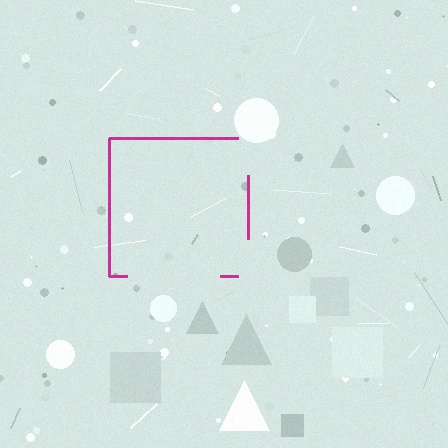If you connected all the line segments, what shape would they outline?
They would outline a square.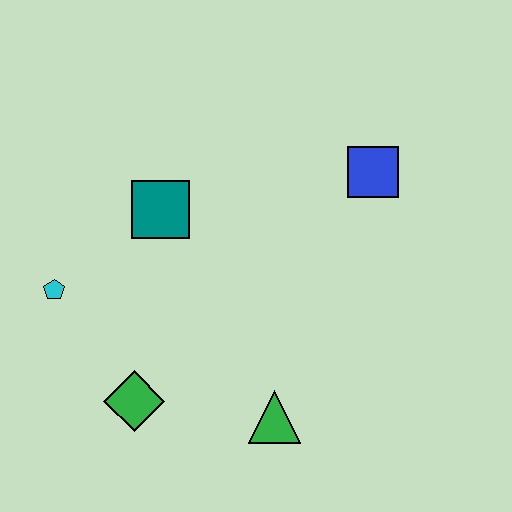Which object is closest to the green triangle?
The green diamond is closest to the green triangle.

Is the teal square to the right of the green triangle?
No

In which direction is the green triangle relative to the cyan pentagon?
The green triangle is to the right of the cyan pentagon.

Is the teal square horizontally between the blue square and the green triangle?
No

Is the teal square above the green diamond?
Yes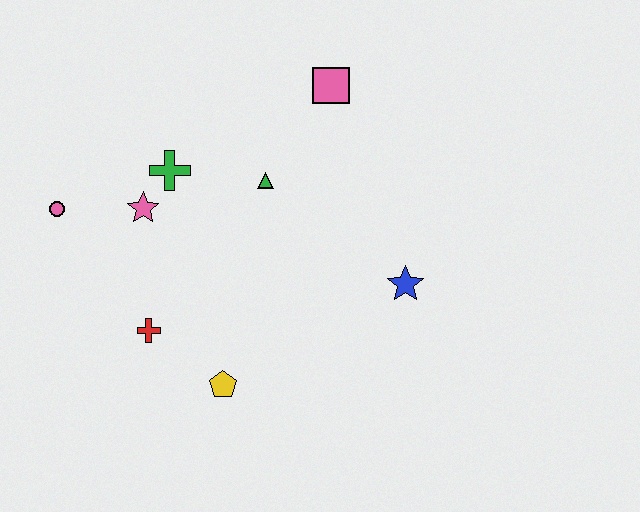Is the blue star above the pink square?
No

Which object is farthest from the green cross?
The blue star is farthest from the green cross.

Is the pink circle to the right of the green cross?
No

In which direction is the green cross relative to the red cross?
The green cross is above the red cross.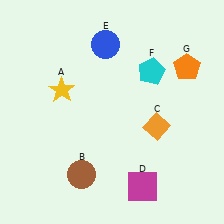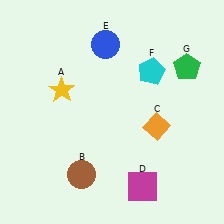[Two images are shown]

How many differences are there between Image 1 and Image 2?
There is 1 difference between the two images.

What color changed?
The pentagon (G) changed from orange in Image 1 to green in Image 2.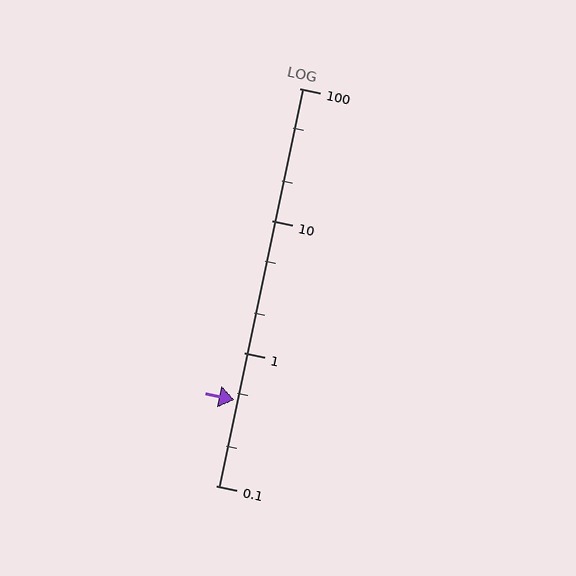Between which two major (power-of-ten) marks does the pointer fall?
The pointer is between 0.1 and 1.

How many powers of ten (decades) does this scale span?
The scale spans 3 decades, from 0.1 to 100.